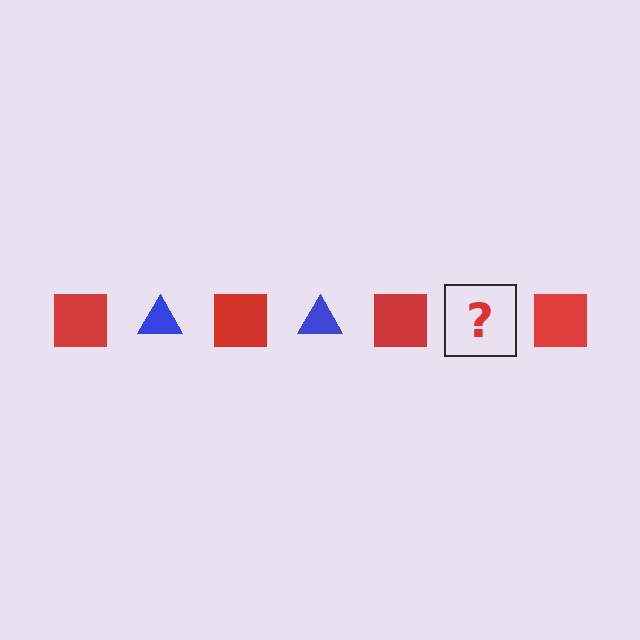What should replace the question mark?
The question mark should be replaced with a blue triangle.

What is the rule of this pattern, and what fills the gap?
The rule is that the pattern alternates between red square and blue triangle. The gap should be filled with a blue triangle.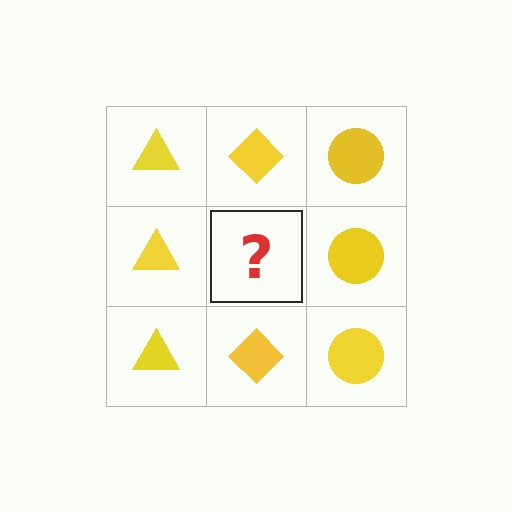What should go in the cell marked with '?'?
The missing cell should contain a yellow diamond.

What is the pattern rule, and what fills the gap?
The rule is that each column has a consistent shape. The gap should be filled with a yellow diamond.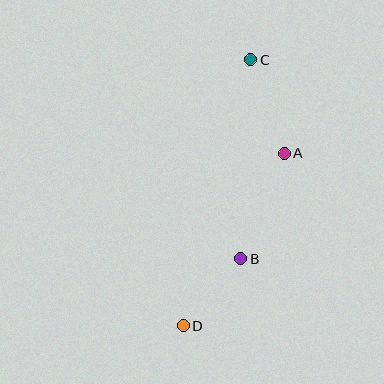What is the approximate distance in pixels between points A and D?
The distance between A and D is approximately 200 pixels.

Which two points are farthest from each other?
Points C and D are farthest from each other.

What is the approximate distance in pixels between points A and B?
The distance between A and B is approximately 114 pixels.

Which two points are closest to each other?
Points B and D are closest to each other.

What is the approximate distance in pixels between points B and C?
The distance between B and C is approximately 199 pixels.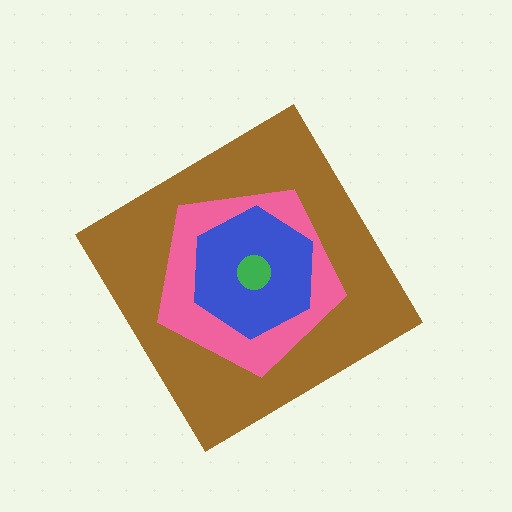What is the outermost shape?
The brown diamond.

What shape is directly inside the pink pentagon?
The blue hexagon.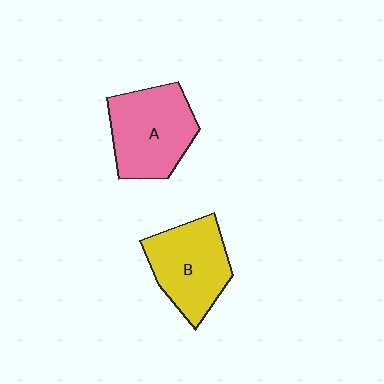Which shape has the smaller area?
Shape B (yellow).